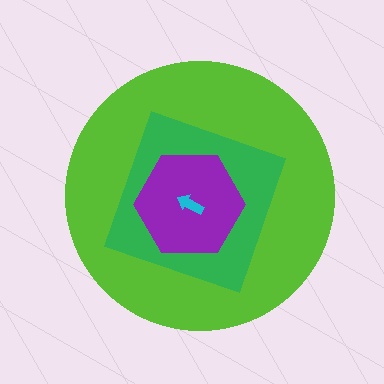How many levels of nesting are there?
4.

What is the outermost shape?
The lime circle.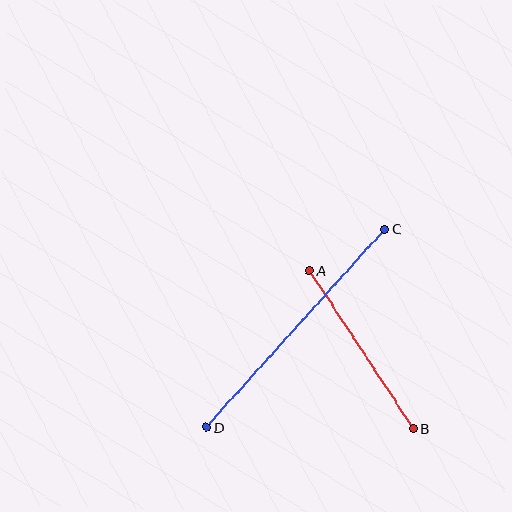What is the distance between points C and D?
The distance is approximately 267 pixels.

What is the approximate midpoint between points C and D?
The midpoint is at approximately (296, 328) pixels.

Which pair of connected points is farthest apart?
Points C and D are farthest apart.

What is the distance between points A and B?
The distance is approximately 189 pixels.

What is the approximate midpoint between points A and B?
The midpoint is at approximately (361, 350) pixels.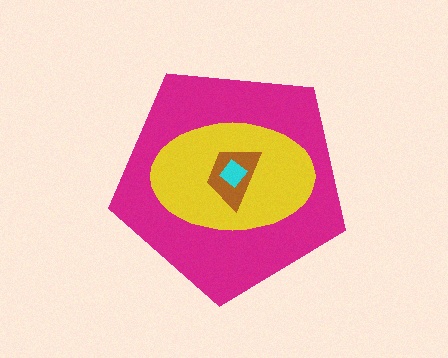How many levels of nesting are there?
4.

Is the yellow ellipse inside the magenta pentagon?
Yes.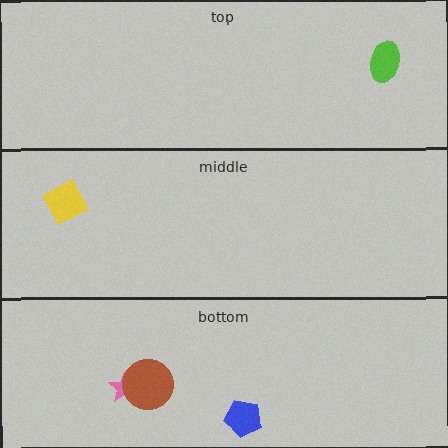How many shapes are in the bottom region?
3.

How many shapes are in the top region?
1.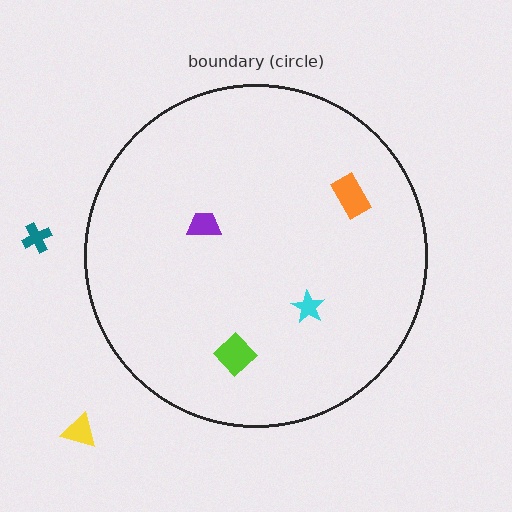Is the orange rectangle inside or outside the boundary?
Inside.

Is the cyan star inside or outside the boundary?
Inside.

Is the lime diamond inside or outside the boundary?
Inside.